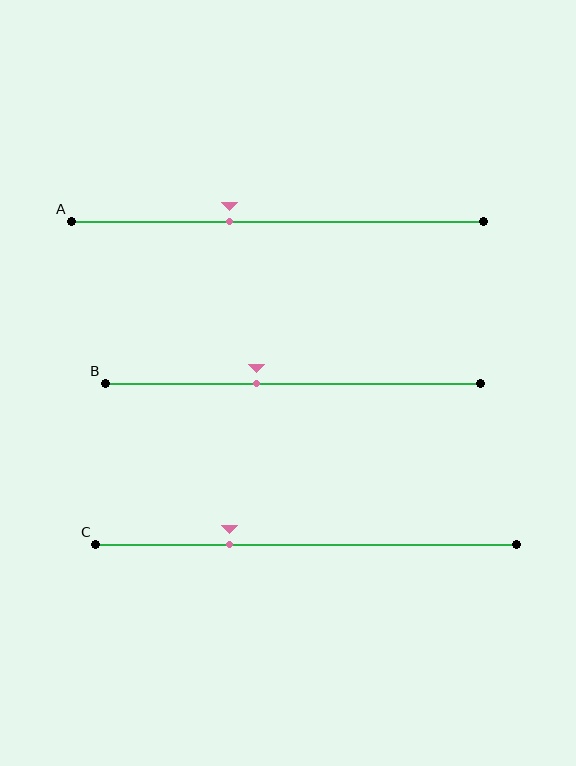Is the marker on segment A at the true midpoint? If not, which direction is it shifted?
No, the marker on segment A is shifted to the left by about 12% of the segment length.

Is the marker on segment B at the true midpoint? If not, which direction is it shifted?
No, the marker on segment B is shifted to the left by about 10% of the segment length.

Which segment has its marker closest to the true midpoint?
Segment B has its marker closest to the true midpoint.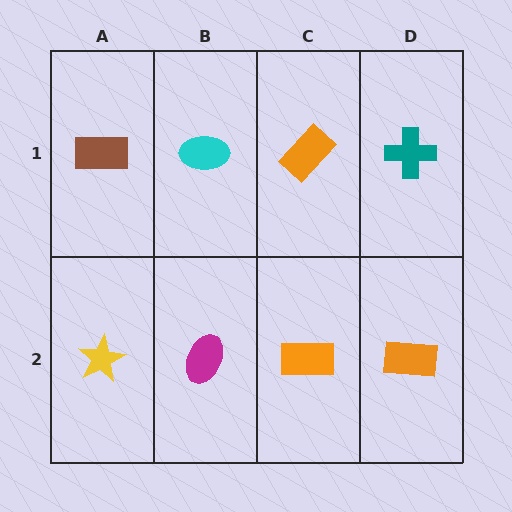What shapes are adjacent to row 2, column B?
A cyan ellipse (row 1, column B), a yellow star (row 2, column A), an orange rectangle (row 2, column C).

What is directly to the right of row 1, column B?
An orange rectangle.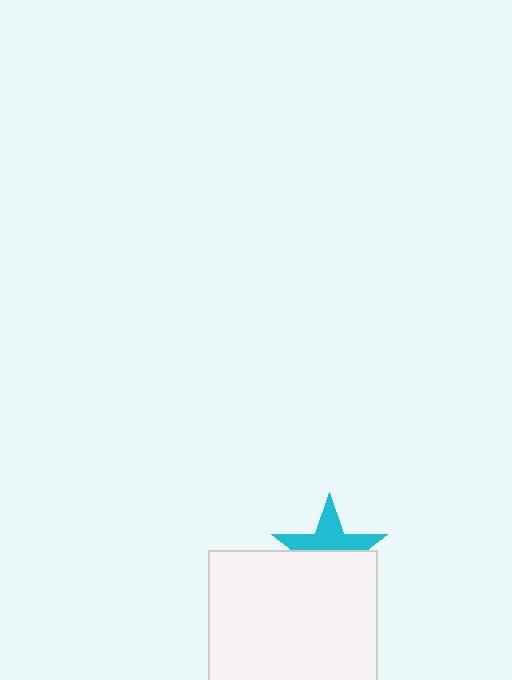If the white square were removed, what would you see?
You would see the complete cyan star.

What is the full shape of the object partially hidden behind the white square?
The partially hidden object is a cyan star.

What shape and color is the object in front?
The object in front is a white square.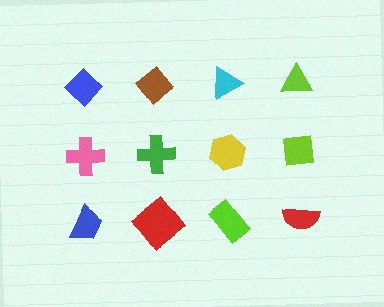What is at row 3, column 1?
A blue trapezoid.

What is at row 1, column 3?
A cyan triangle.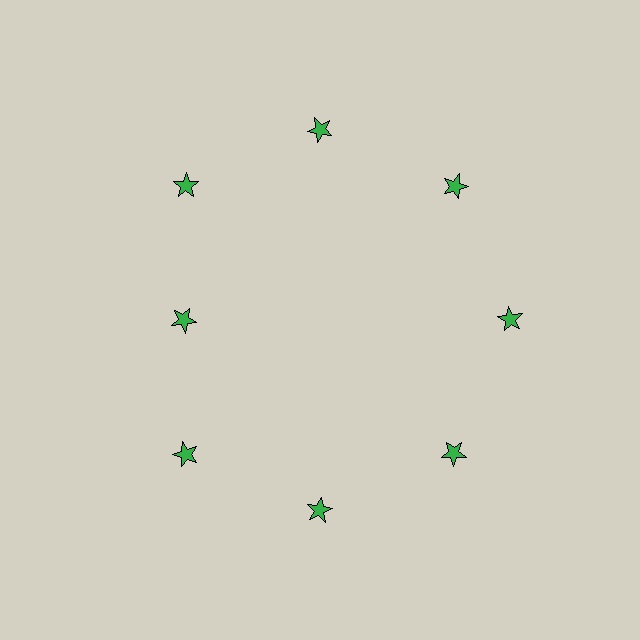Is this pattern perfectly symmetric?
No. The 8 green stars are arranged in a ring, but one element near the 9 o'clock position is pulled inward toward the center, breaking the 8-fold rotational symmetry.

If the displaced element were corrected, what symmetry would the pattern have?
It would have 8-fold rotational symmetry — the pattern would map onto itself every 45 degrees.